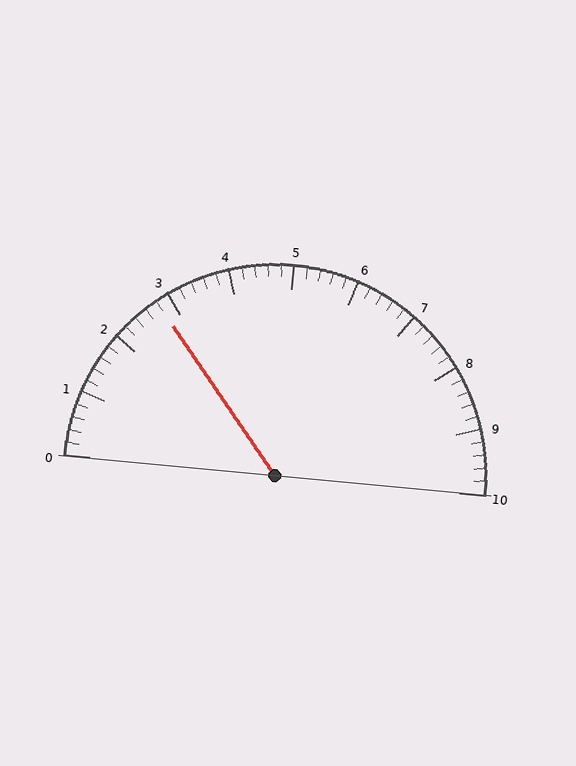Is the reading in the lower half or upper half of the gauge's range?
The reading is in the lower half of the range (0 to 10).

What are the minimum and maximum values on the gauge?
The gauge ranges from 0 to 10.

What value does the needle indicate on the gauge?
The needle indicates approximately 2.8.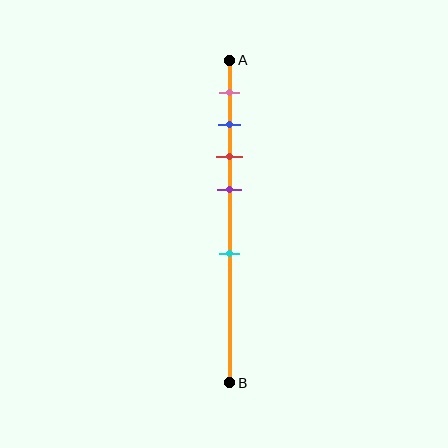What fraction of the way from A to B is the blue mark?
The blue mark is approximately 20% (0.2) of the way from A to B.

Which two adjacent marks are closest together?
The blue and red marks are the closest adjacent pair.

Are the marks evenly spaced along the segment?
No, the marks are not evenly spaced.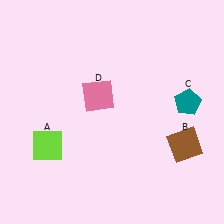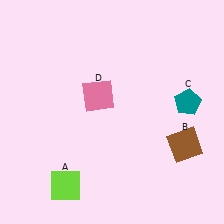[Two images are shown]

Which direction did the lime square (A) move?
The lime square (A) moved down.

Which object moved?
The lime square (A) moved down.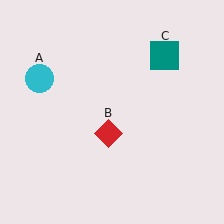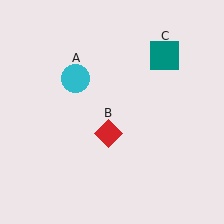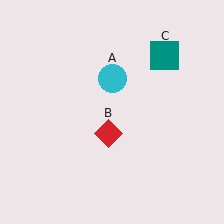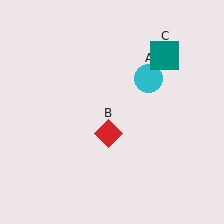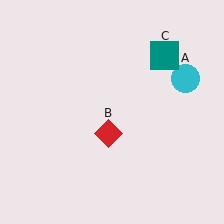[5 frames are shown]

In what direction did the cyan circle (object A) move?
The cyan circle (object A) moved right.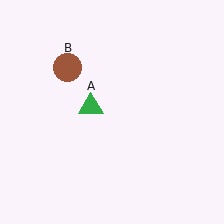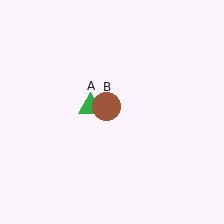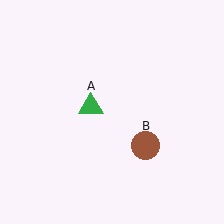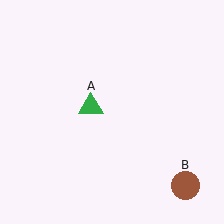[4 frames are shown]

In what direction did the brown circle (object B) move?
The brown circle (object B) moved down and to the right.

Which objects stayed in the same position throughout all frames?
Green triangle (object A) remained stationary.